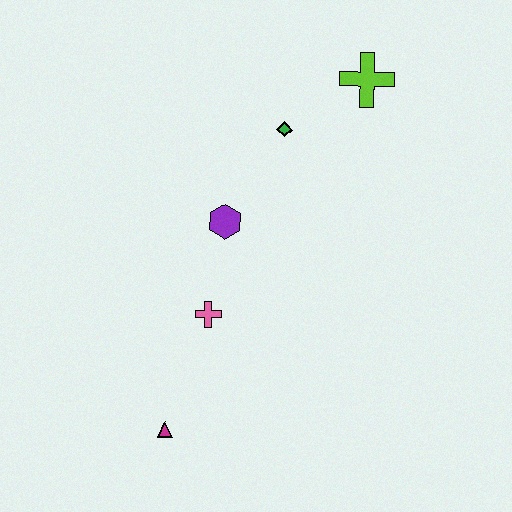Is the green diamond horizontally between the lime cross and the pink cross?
Yes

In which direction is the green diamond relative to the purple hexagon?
The green diamond is above the purple hexagon.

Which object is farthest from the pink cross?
The lime cross is farthest from the pink cross.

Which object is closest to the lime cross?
The green diamond is closest to the lime cross.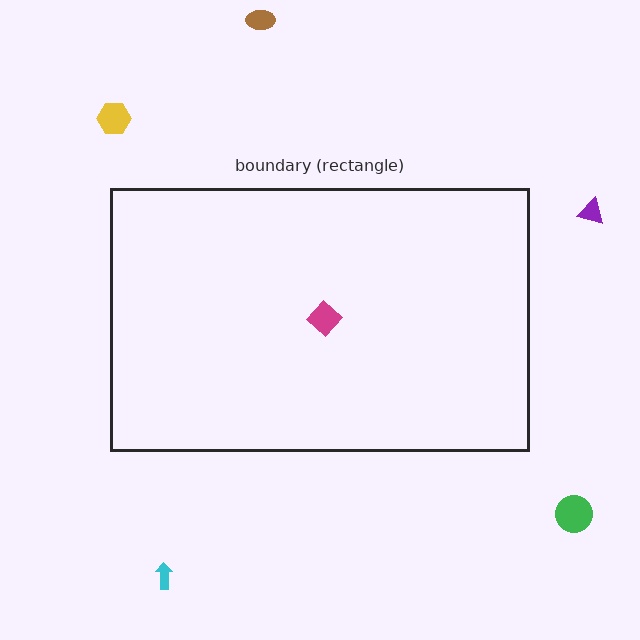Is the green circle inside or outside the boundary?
Outside.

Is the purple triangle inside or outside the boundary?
Outside.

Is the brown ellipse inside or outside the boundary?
Outside.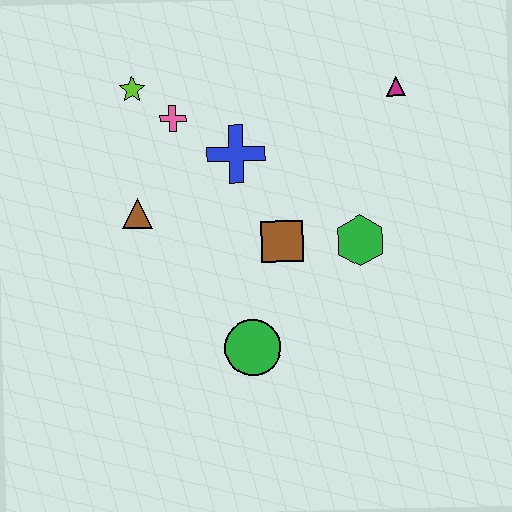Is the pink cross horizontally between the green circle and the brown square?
No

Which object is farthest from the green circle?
The magenta triangle is farthest from the green circle.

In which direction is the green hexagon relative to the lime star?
The green hexagon is to the right of the lime star.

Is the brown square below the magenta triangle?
Yes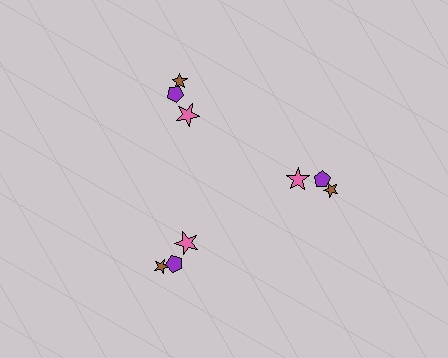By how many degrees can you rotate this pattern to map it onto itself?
The pattern maps onto itself every 120 degrees of rotation.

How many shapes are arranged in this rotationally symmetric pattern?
There are 9 shapes, arranged in 3 groups of 3.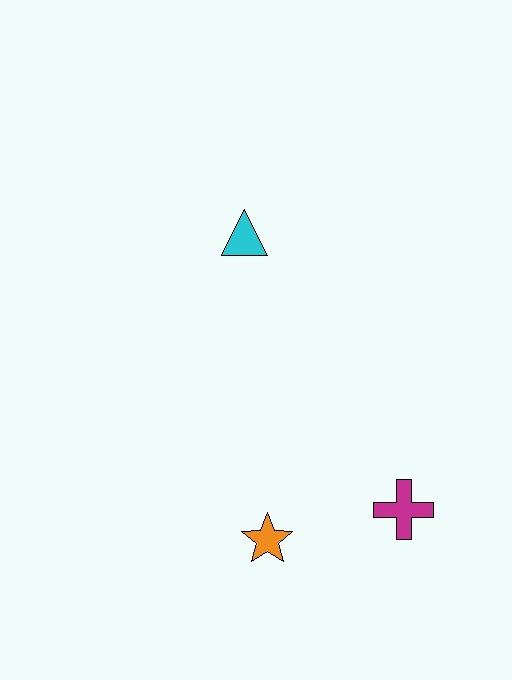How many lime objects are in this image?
There are no lime objects.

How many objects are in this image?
There are 3 objects.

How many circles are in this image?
There are no circles.